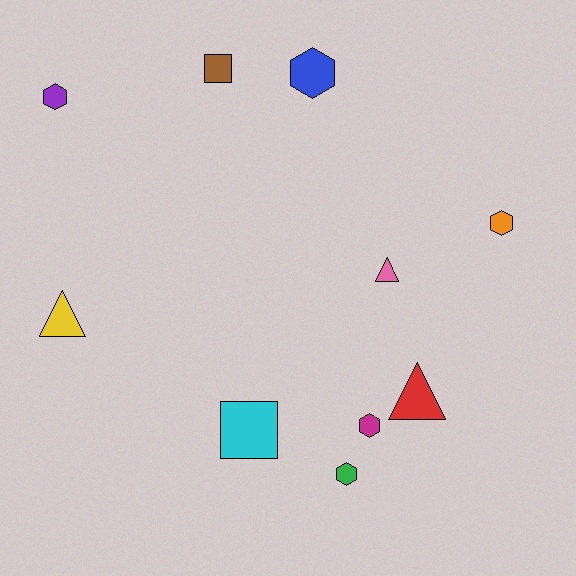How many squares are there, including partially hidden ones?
There are 2 squares.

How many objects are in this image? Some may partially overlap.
There are 10 objects.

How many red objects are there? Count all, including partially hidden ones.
There is 1 red object.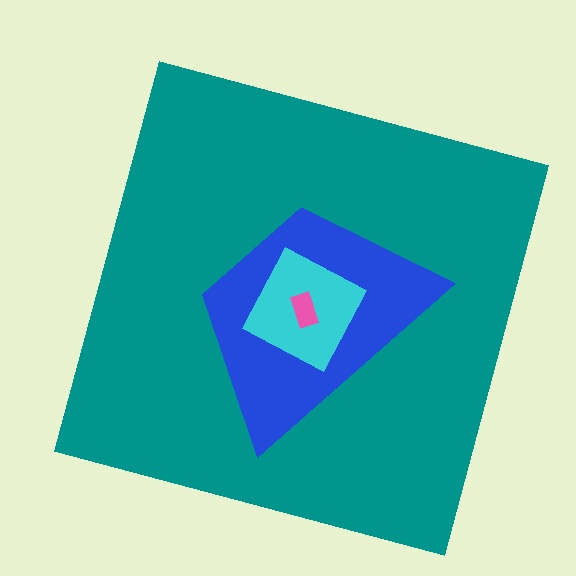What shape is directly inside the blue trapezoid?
The cyan diamond.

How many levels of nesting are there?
4.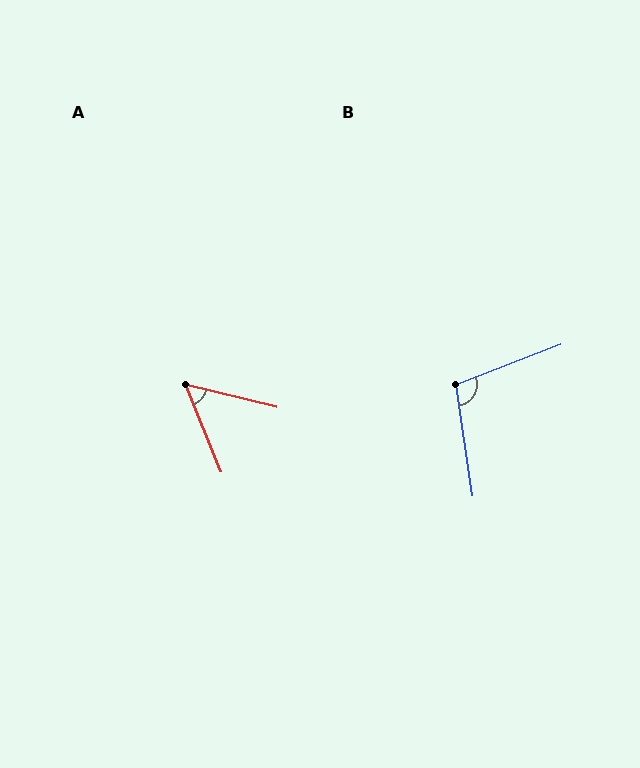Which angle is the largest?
B, at approximately 102 degrees.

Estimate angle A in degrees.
Approximately 54 degrees.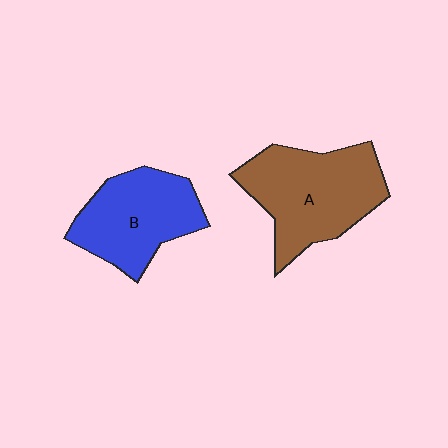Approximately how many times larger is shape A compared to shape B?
Approximately 1.2 times.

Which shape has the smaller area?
Shape B (blue).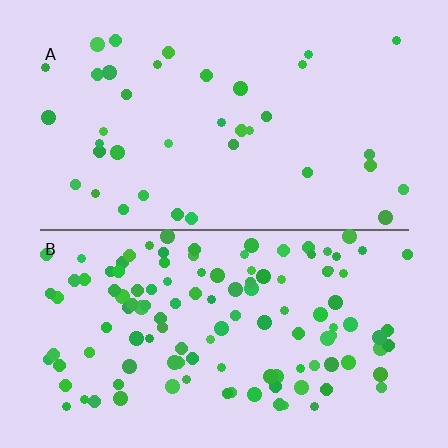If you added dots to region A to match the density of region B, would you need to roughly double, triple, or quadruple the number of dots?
Approximately triple.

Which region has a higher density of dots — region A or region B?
B (the bottom).